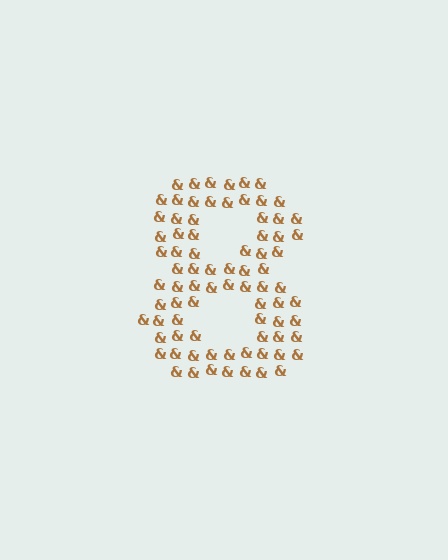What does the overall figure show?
The overall figure shows the digit 8.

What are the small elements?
The small elements are ampersands.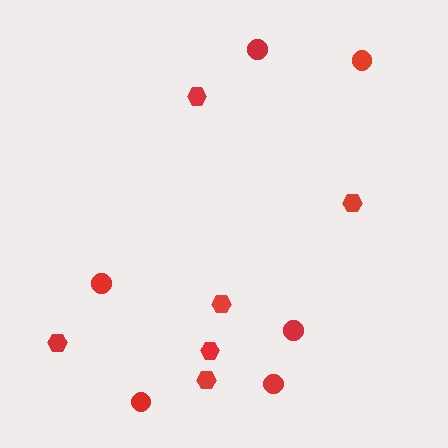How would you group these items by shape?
There are 2 groups: one group of hexagons (6) and one group of circles (6).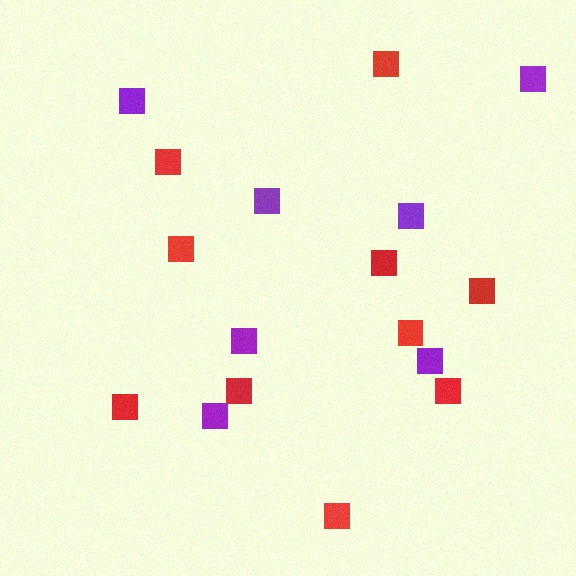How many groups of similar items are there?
There are 2 groups: one group of purple squares (7) and one group of red squares (10).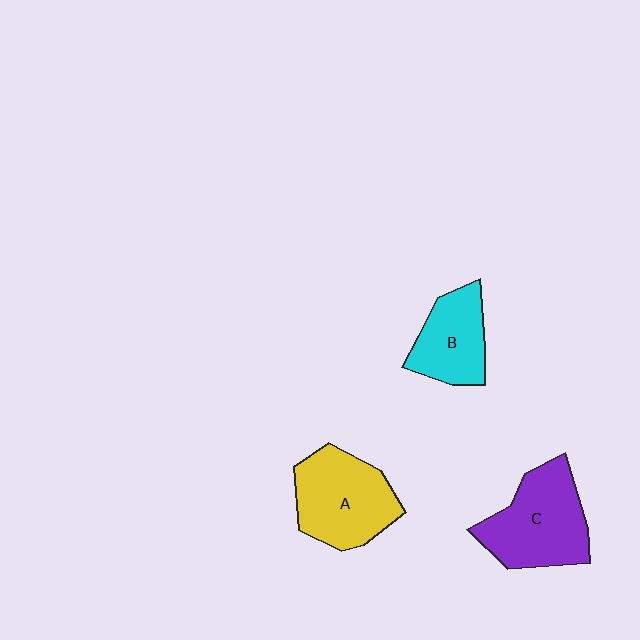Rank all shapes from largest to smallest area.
From largest to smallest: C (purple), A (yellow), B (cyan).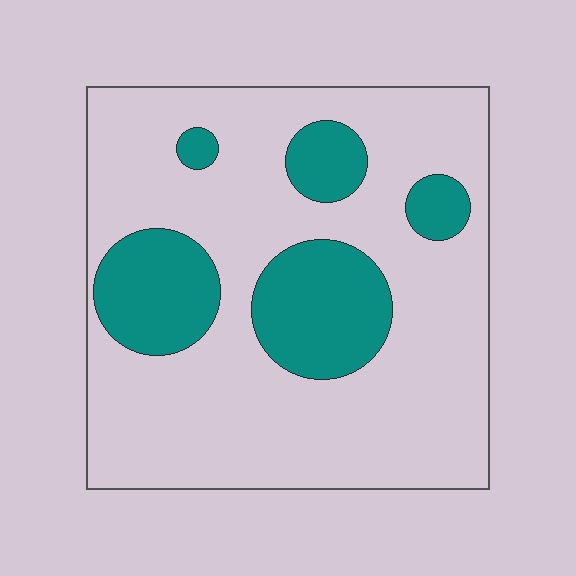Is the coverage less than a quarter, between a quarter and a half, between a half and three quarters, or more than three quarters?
Less than a quarter.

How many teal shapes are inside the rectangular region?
5.